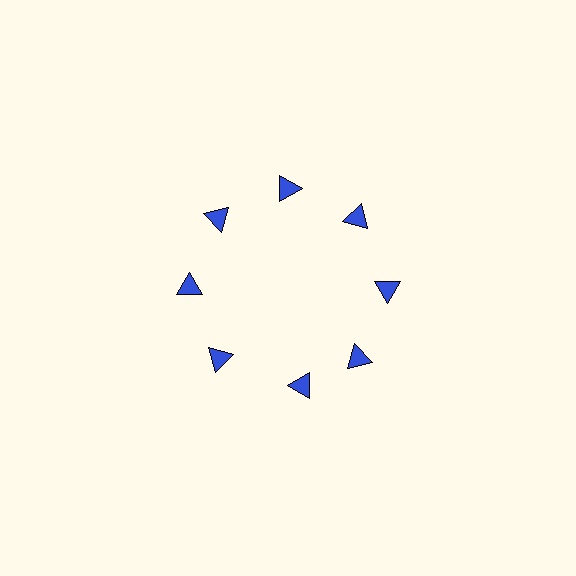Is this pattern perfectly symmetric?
No. The 8 blue triangles are arranged in a ring, but one element near the 6 o'clock position is rotated out of alignment along the ring, breaking the 8-fold rotational symmetry.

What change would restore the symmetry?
The symmetry would be restored by rotating it back into even spacing with its neighbors so that all 8 triangles sit at equal angles and equal distance from the center.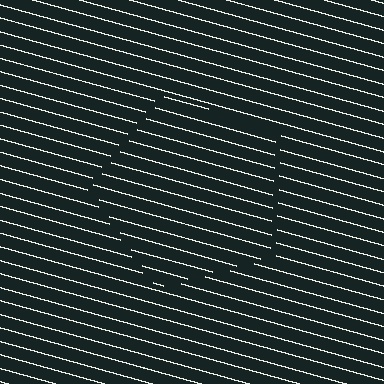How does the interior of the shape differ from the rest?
The interior of the shape contains the same grating, shifted by half a period — the contour is defined by the phase discontinuity where line-ends from the inner and outer gratings abut.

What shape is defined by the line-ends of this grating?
An illusory pentagon. The interior of the shape contains the same grating, shifted by half a period — the contour is defined by the phase discontinuity where line-ends from the inner and outer gratings abut.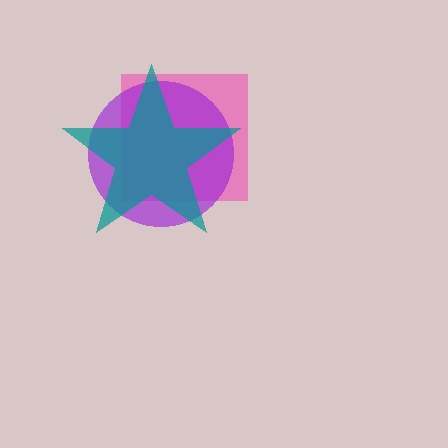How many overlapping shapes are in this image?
There are 3 overlapping shapes in the image.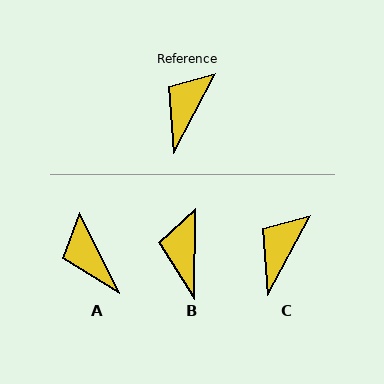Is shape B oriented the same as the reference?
No, it is off by about 27 degrees.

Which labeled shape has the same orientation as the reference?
C.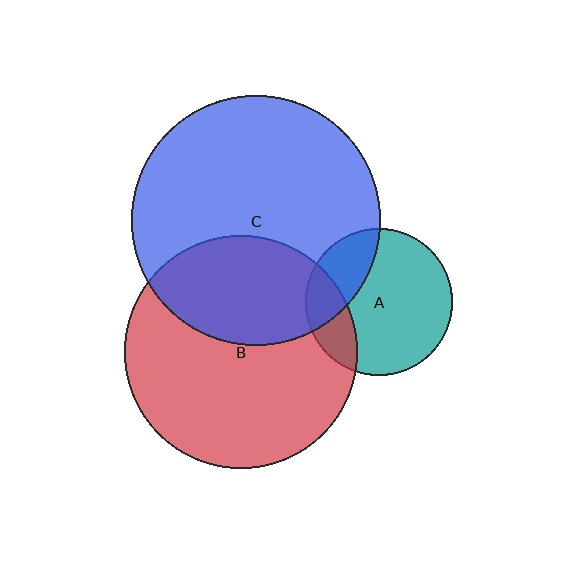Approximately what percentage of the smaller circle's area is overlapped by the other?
Approximately 35%.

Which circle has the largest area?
Circle C (blue).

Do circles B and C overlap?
Yes.